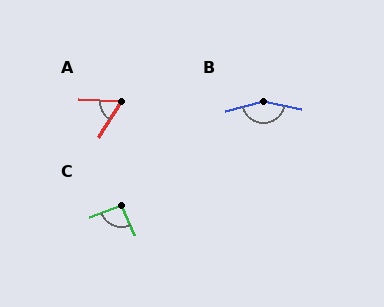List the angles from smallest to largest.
A (61°), C (94°), B (154°).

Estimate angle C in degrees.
Approximately 94 degrees.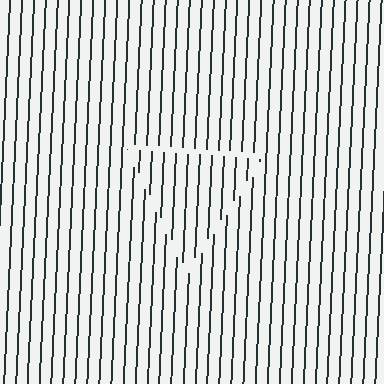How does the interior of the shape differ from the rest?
The interior of the shape contains the same grating, shifted by half a period — the contour is defined by the phase discontinuity where line-ends from the inner and outer gratings abut.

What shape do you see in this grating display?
An illusory triangle. The interior of the shape contains the same grating, shifted by half a period — the contour is defined by the phase discontinuity where line-ends from the inner and outer gratings abut.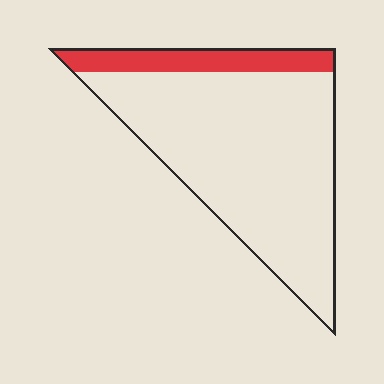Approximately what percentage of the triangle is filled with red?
Approximately 15%.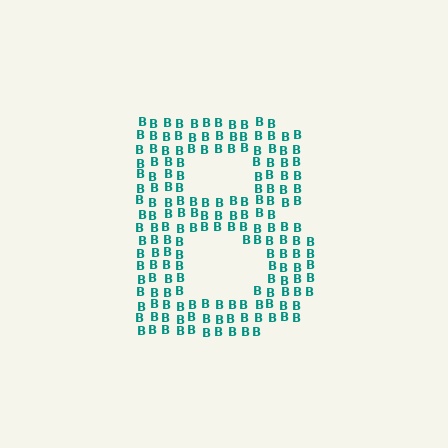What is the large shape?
The large shape is the letter B.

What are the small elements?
The small elements are letter B's.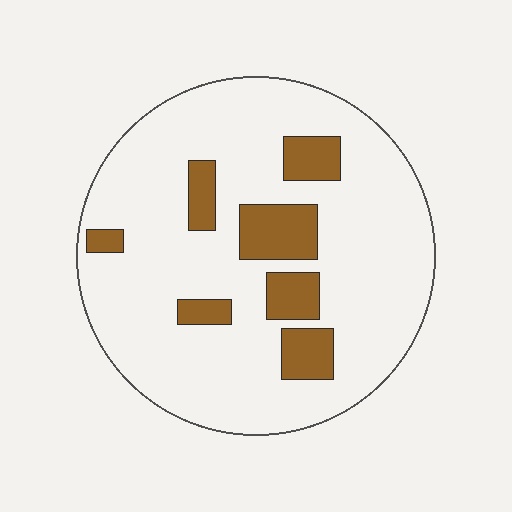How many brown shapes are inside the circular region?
7.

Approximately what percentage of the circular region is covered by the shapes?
Approximately 15%.